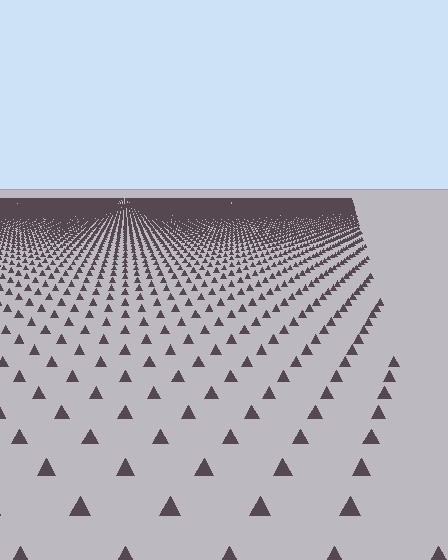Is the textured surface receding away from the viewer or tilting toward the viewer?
The surface is receding away from the viewer. Texture elements get smaller and denser toward the top.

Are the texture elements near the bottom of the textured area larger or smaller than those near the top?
Larger. Near the bottom, elements are closer to the viewer and appear at a bigger on-screen size.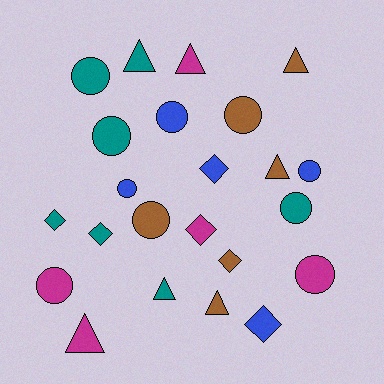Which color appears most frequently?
Teal, with 7 objects.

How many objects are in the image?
There are 23 objects.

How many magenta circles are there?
There are 2 magenta circles.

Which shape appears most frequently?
Circle, with 10 objects.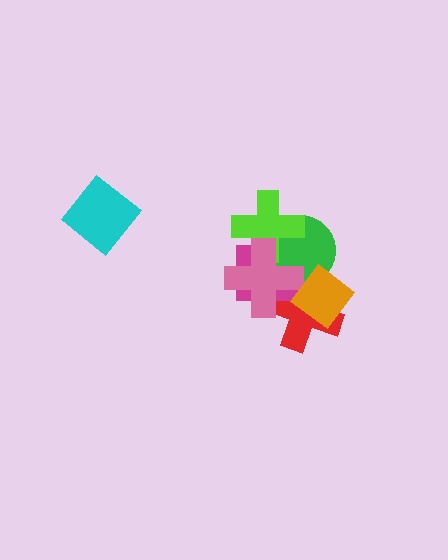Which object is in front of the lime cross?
The pink cross is in front of the lime cross.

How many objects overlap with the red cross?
4 objects overlap with the red cross.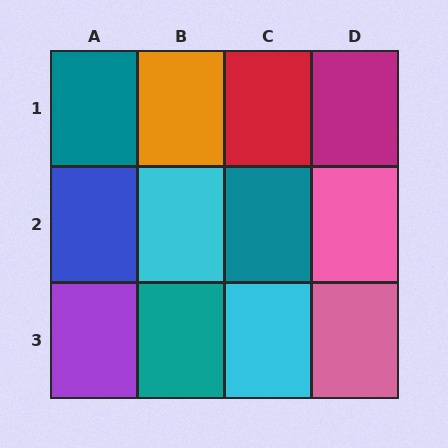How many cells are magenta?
1 cell is magenta.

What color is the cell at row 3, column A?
Purple.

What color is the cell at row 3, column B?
Teal.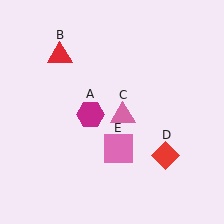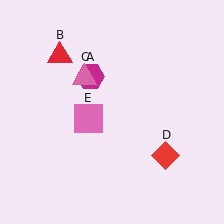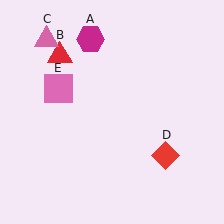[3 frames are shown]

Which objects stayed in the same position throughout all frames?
Red triangle (object B) and red diamond (object D) remained stationary.